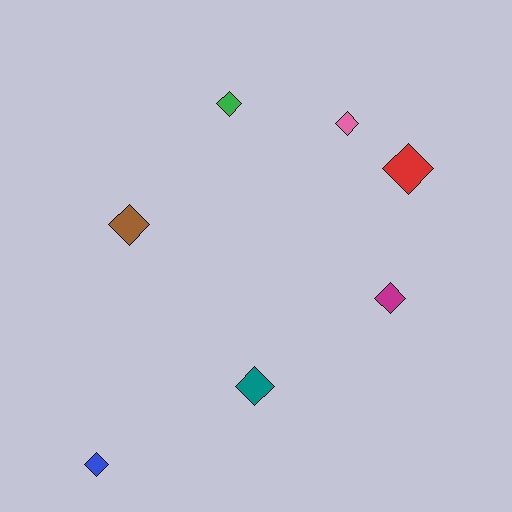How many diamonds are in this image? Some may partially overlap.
There are 7 diamonds.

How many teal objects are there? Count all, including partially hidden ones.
There is 1 teal object.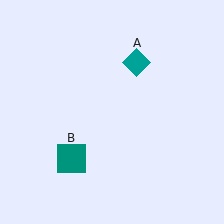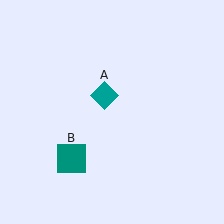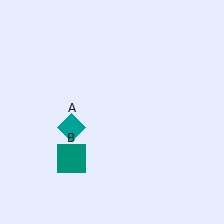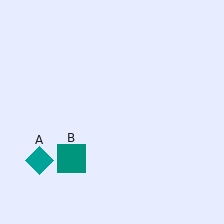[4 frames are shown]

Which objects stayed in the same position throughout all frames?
Teal square (object B) remained stationary.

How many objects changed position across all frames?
1 object changed position: teal diamond (object A).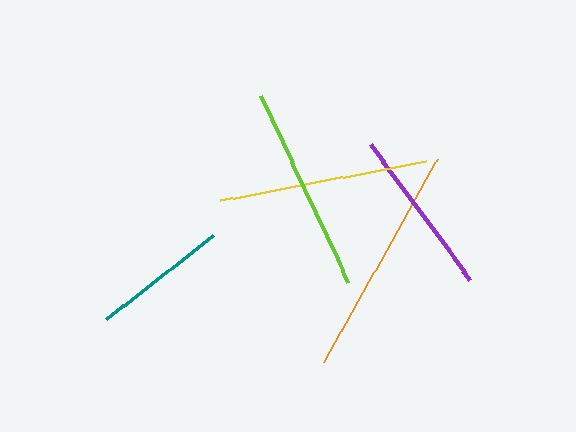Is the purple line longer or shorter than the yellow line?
The yellow line is longer than the purple line.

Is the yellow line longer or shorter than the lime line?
The yellow line is longer than the lime line.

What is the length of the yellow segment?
The yellow segment is approximately 210 pixels long.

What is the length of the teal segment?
The teal segment is approximately 135 pixels long.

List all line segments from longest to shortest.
From longest to shortest: orange, yellow, lime, purple, teal.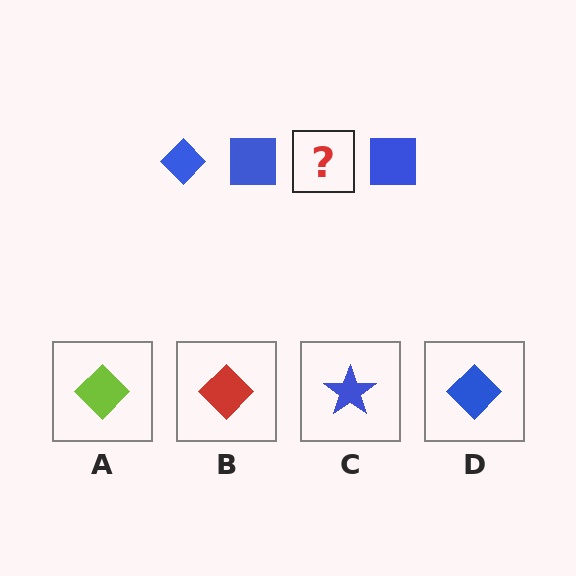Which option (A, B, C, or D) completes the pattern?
D.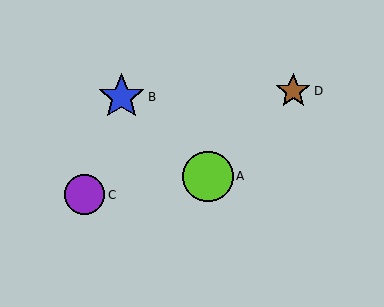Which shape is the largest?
The lime circle (labeled A) is the largest.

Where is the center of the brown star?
The center of the brown star is at (293, 91).